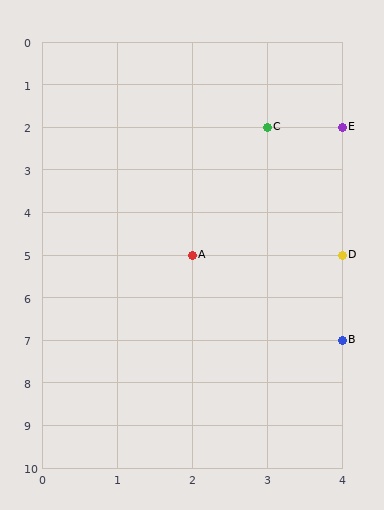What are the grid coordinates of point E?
Point E is at grid coordinates (4, 2).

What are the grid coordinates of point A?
Point A is at grid coordinates (2, 5).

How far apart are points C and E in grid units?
Points C and E are 1 column apart.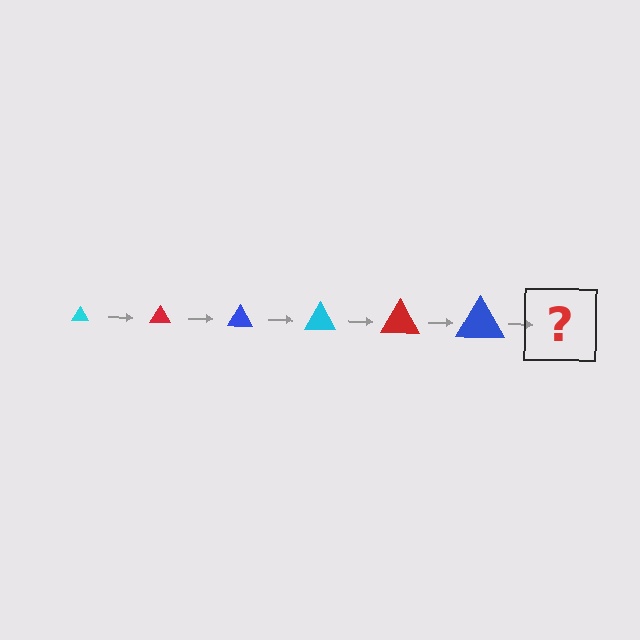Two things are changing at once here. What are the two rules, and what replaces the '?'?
The two rules are that the triangle grows larger each step and the color cycles through cyan, red, and blue. The '?' should be a cyan triangle, larger than the previous one.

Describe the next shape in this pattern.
It should be a cyan triangle, larger than the previous one.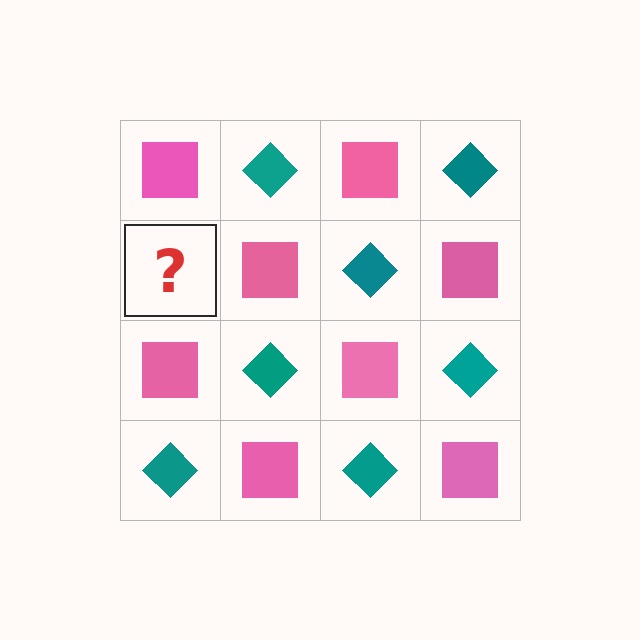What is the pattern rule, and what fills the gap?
The rule is that it alternates pink square and teal diamond in a checkerboard pattern. The gap should be filled with a teal diamond.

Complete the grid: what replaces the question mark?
The question mark should be replaced with a teal diamond.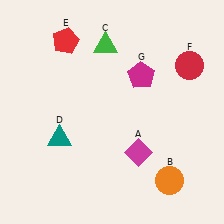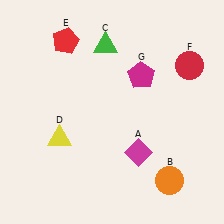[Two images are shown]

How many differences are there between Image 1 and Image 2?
There is 1 difference between the two images.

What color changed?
The triangle (D) changed from teal in Image 1 to yellow in Image 2.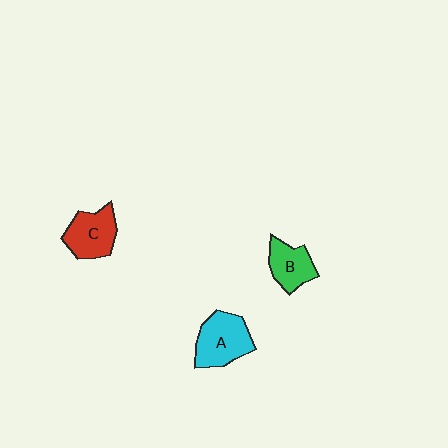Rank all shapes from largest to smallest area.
From largest to smallest: A (cyan), C (red), B (green).